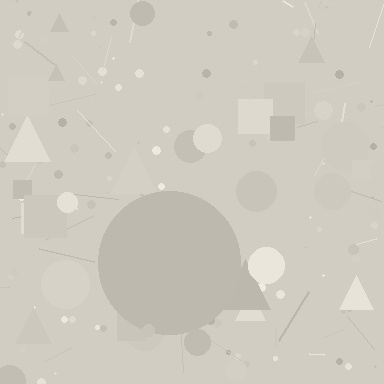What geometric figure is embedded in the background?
A circle is embedded in the background.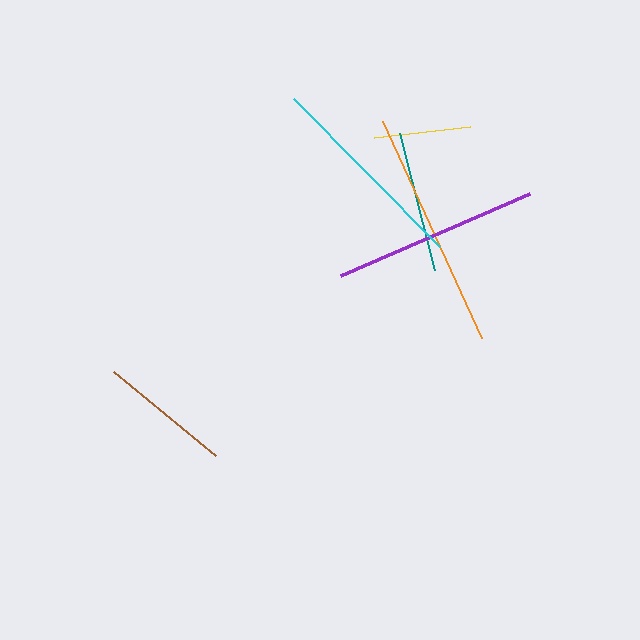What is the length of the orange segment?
The orange segment is approximately 239 pixels long.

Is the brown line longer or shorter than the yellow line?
The brown line is longer than the yellow line.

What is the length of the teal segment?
The teal segment is approximately 142 pixels long.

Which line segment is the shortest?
The yellow line is the shortest at approximately 97 pixels.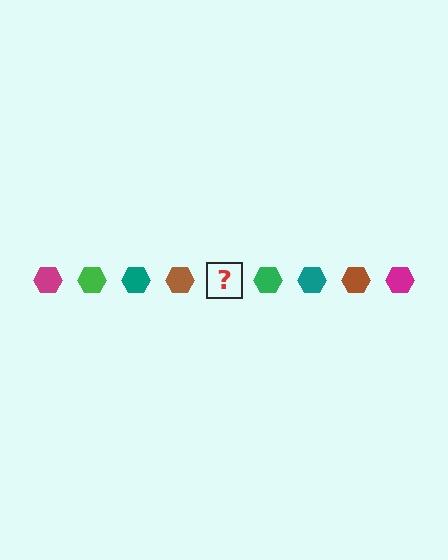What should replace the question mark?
The question mark should be replaced with a magenta hexagon.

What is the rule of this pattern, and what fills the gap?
The rule is that the pattern cycles through magenta, green, teal, brown hexagons. The gap should be filled with a magenta hexagon.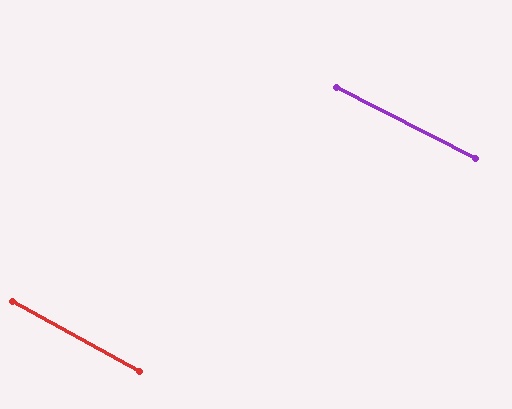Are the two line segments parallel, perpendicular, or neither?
Parallel — their directions differ by only 1.8°.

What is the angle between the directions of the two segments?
Approximately 2 degrees.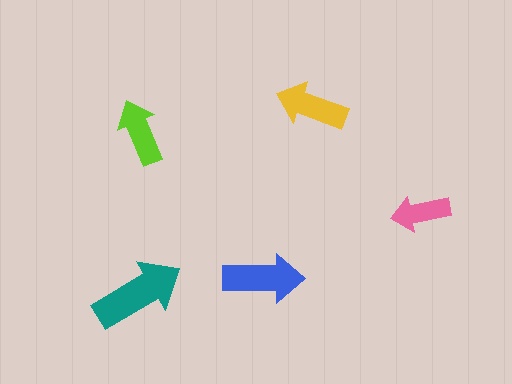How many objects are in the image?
There are 5 objects in the image.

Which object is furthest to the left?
The teal arrow is leftmost.